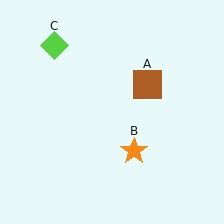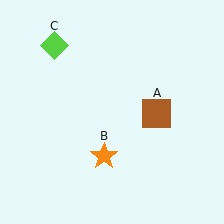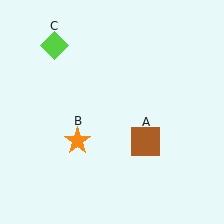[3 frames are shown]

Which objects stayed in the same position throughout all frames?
Lime diamond (object C) remained stationary.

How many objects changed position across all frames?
2 objects changed position: brown square (object A), orange star (object B).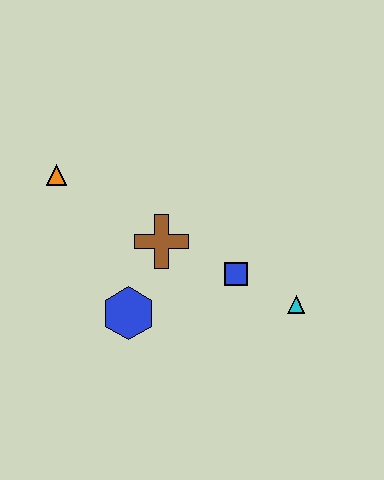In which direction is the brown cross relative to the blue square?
The brown cross is to the left of the blue square.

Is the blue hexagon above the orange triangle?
No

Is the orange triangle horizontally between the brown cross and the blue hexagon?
No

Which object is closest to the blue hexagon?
The brown cross is closest to the blue hexagon.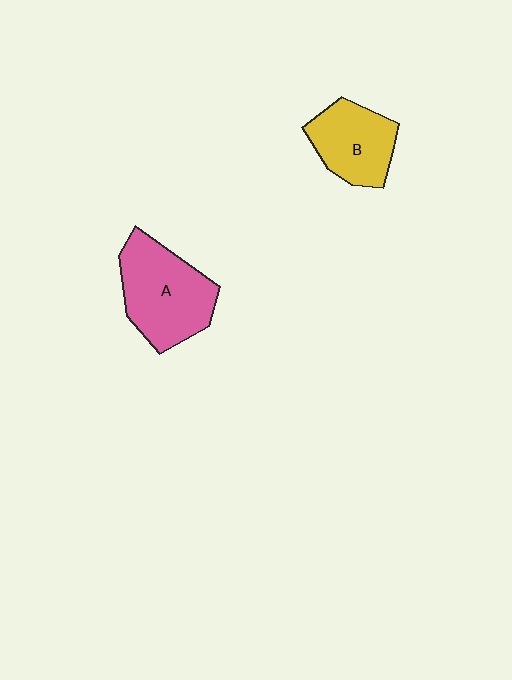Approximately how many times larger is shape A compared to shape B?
Approximately 1.4 times.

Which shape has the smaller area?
Shape B (yellow).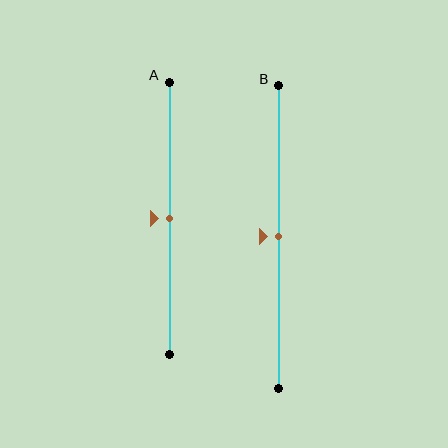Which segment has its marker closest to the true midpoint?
Segment A has its marker closest to the true midpoint.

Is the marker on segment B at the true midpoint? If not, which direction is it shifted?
Yes, the marker on segment B is at the true midpoint.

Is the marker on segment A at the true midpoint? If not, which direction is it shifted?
Yes, the marker on segment A is at the true midpoint.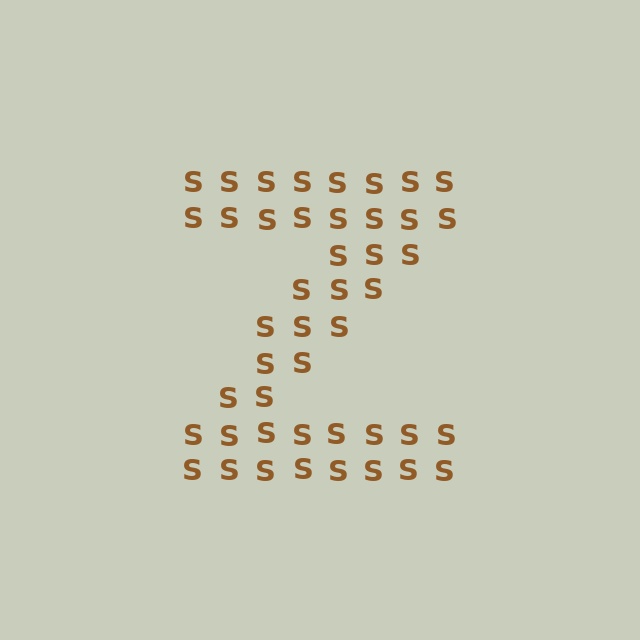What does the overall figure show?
The overall figure shows the letter Z.